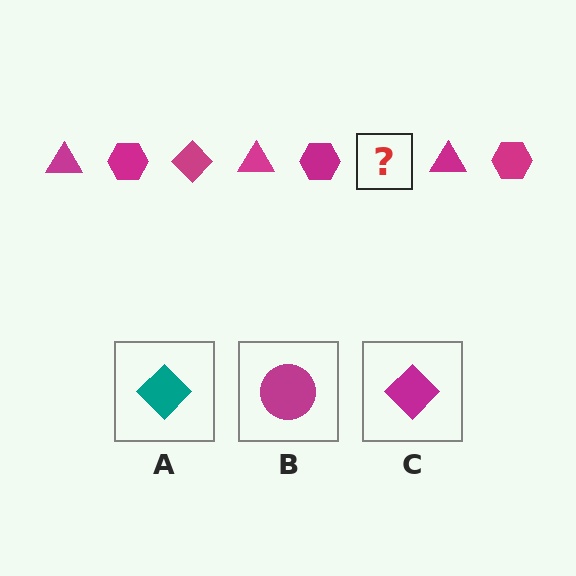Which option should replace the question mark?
Option C.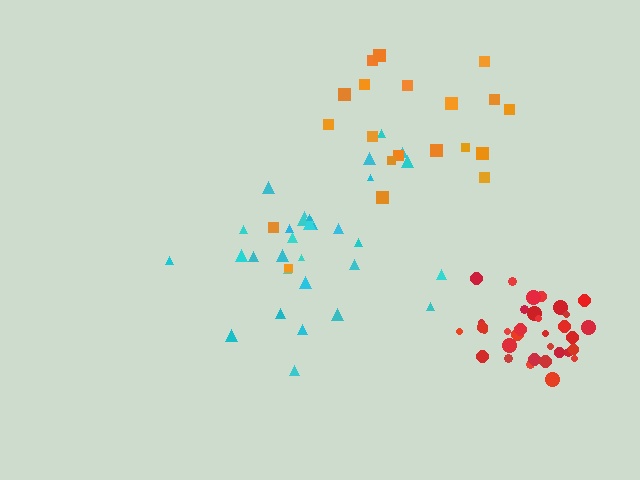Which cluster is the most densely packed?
Red.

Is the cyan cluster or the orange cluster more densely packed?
Cyan.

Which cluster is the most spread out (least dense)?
Orange.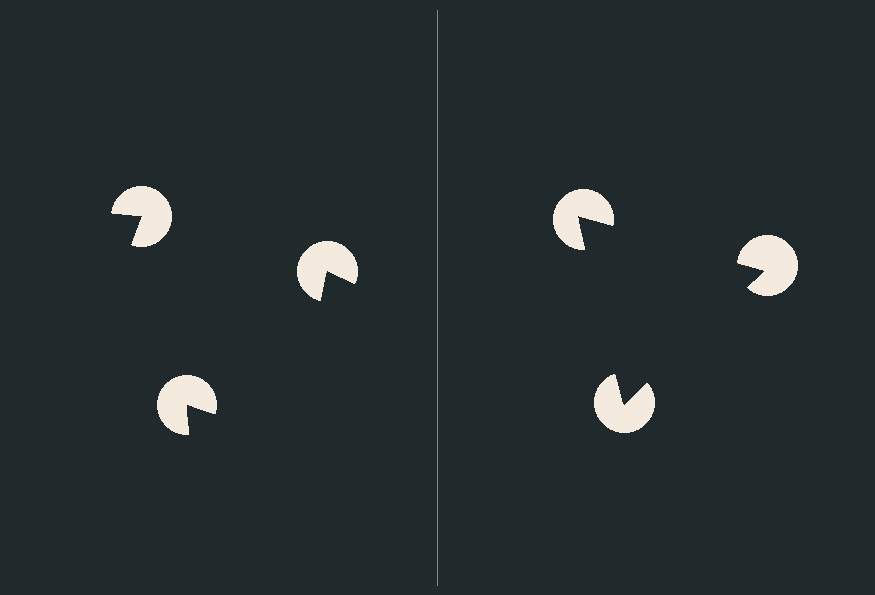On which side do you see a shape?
An illusory triangle appears on the right side. On the left side the wedge cuts are rotated, so no coherent shape forms.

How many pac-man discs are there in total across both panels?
6 — 3 on each side.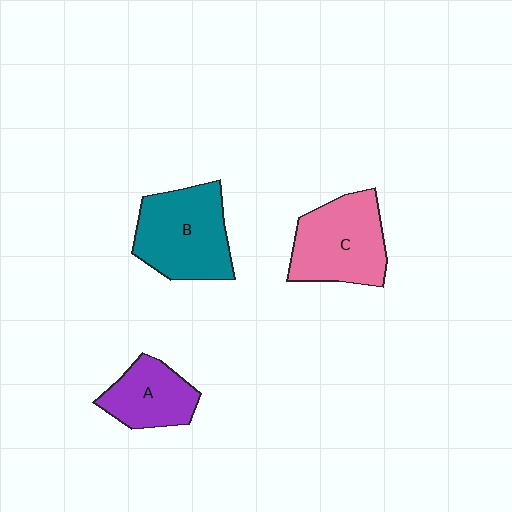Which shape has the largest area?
Shape B (teal).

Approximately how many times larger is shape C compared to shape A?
Approximately 1.5 times.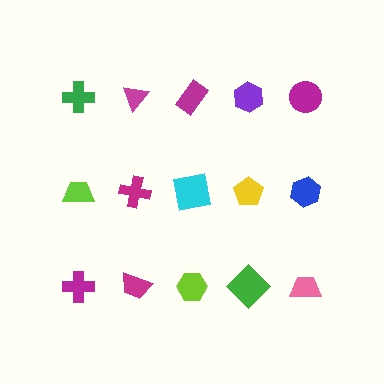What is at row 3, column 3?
A lime hexagon.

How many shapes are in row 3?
5 shapes.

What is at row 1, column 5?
A magenta circle.